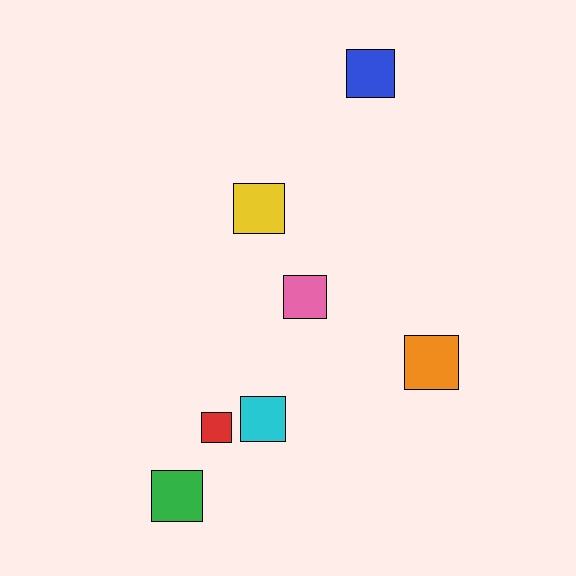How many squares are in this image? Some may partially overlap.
There are 7 squares.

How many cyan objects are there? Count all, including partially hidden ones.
There is 1 cyan object.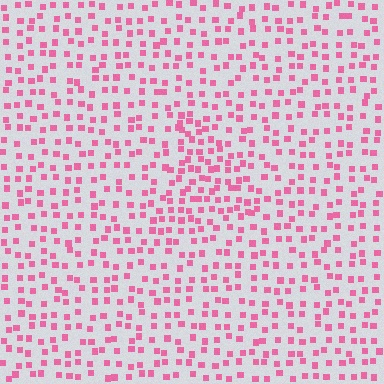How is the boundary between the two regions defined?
The boundary is defined by a change in element density (approximately 1.6x ratio). All elements are the same color, size, and shape.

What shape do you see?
I see a triangle.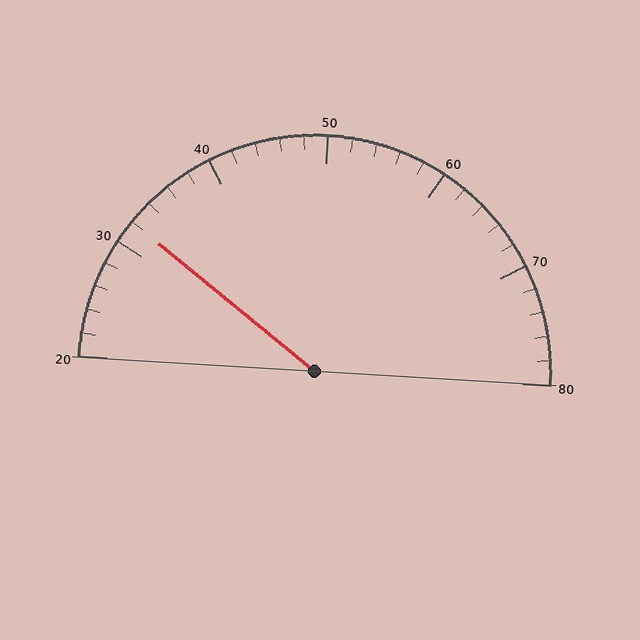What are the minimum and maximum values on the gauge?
The gauge ranges from 20 to 80.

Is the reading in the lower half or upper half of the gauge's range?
The reading is in the lower half of the range (20 to 80).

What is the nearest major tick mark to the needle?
The nearest major tick mark is 30.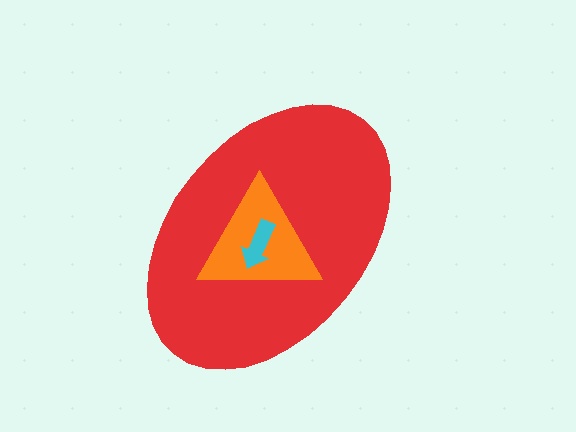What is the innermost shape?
The cyan arrow.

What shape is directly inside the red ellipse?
The orange triangle.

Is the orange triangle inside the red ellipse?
Yes.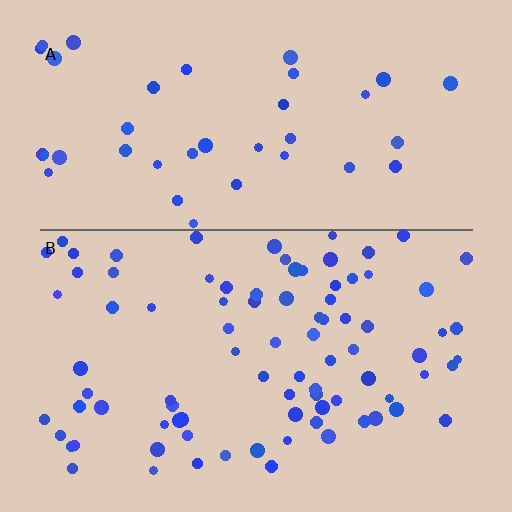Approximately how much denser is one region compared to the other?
Approximately 2.2× — region B over region A.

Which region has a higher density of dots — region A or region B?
B (the bottom).